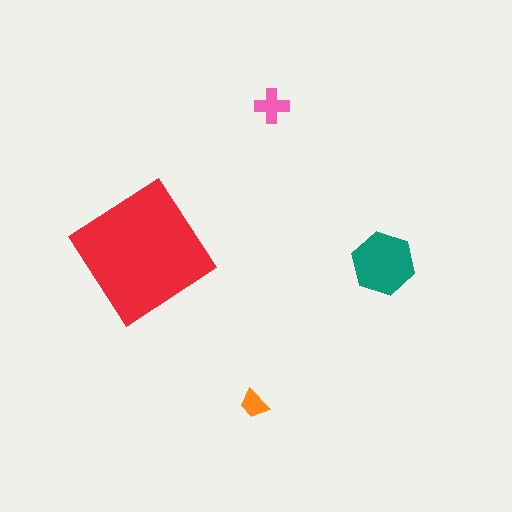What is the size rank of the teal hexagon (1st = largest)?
2nd.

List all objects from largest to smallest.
The red diamond, the teal hexagon, the pink cross, the orange trapezoid.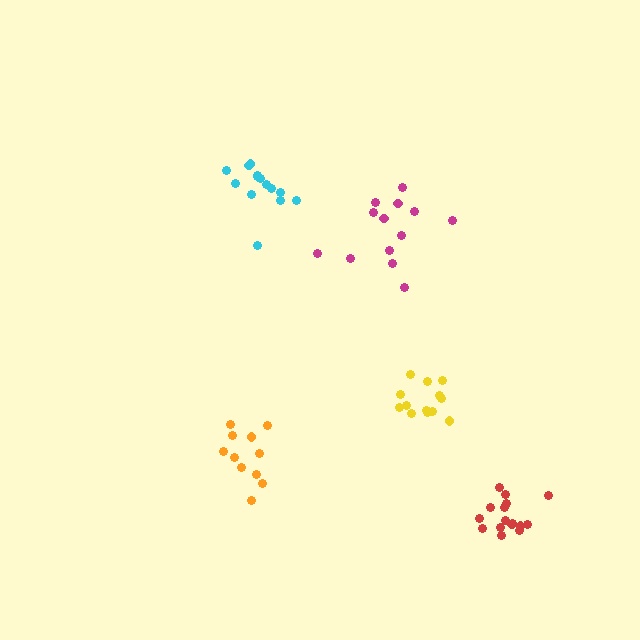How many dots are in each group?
Group 1: 13 dots, Group 2: 14 dots, Group 3: 13 dots, Group 4: 11 dots, Group 5: 16 dots (67 total).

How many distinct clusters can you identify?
There are 5 distinct clusters.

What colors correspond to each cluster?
The clusters are colored: magenta, cyan, yellow, orange, red.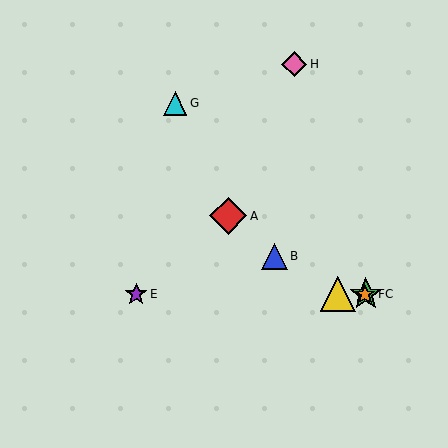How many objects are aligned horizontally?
4 objects (C, D, E, F) are aligned horizontally.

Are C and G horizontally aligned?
No, C is at y≈294 and G is at y≈104.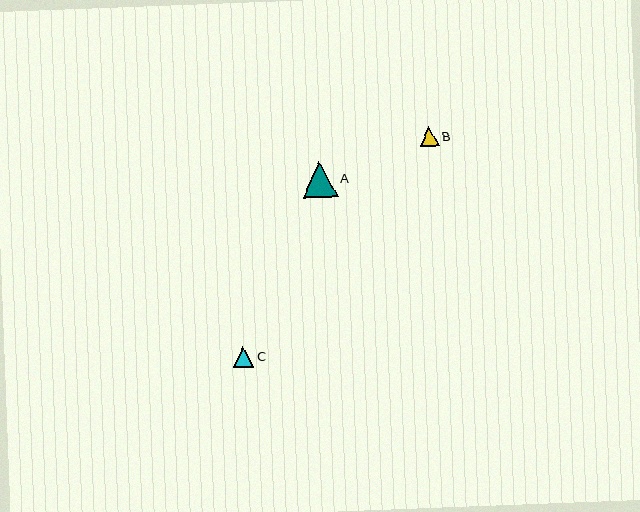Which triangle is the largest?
Triangle A is the largest with a size of approximately 35 pixels.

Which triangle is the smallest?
Triangle B is the smallest with a size of approximately 19 pixels.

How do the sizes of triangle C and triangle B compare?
Triangle C and triangle B are approximately the same size.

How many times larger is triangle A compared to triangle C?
Triangle A is approximately 1.7 times the size of triangle C.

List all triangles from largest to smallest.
From largest to smallest: A, C, B.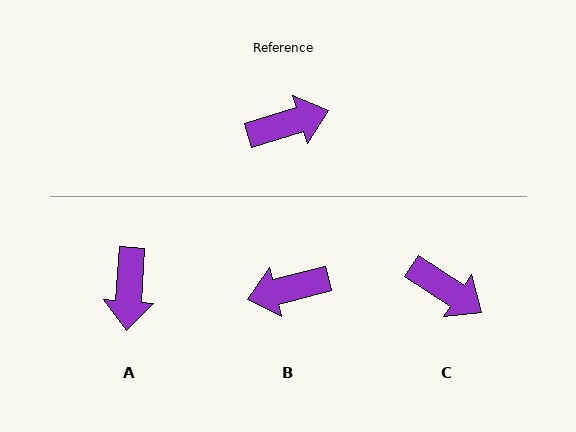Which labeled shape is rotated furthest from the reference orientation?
B, about 177 degrees away.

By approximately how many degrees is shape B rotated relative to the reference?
Approximately 177 degrees counter-clockwise.